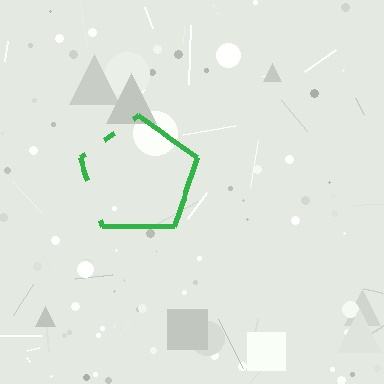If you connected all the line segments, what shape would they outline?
They would outline a pentagon.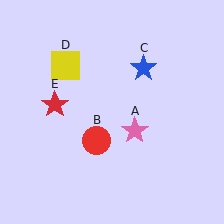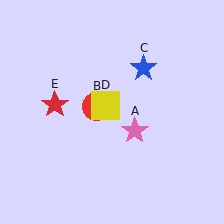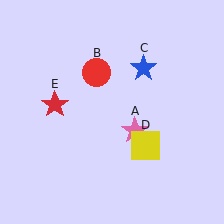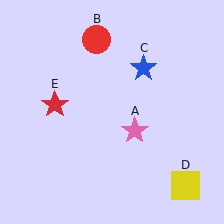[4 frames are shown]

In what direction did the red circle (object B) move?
The red circle (object B) moved up.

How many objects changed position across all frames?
2 objects changed position: red circle (object B), yellow square (object D).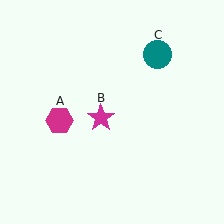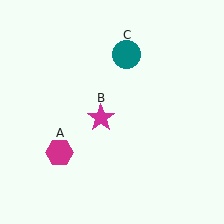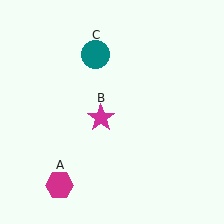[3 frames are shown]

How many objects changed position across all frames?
2 objects changed position: magenta hexagon (object A), teal circle (object C).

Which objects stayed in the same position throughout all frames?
Magenta star (object B) remained stationary.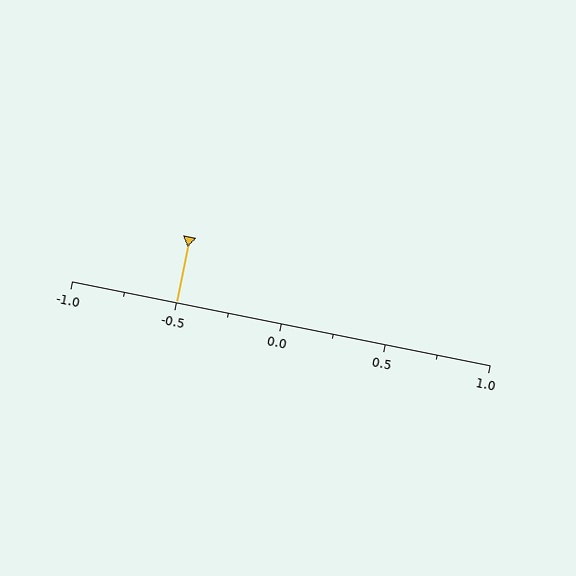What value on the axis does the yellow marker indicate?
The marker indicates approximately -0.5.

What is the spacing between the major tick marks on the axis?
The major ticks are spaced 0.5 apart.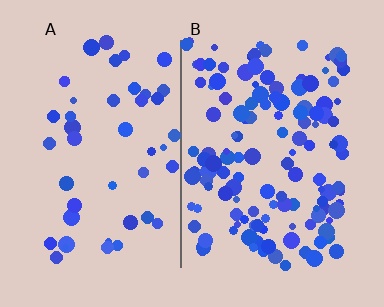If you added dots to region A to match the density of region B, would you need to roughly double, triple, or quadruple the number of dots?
Approximately triple.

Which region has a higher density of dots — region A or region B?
B (the right).